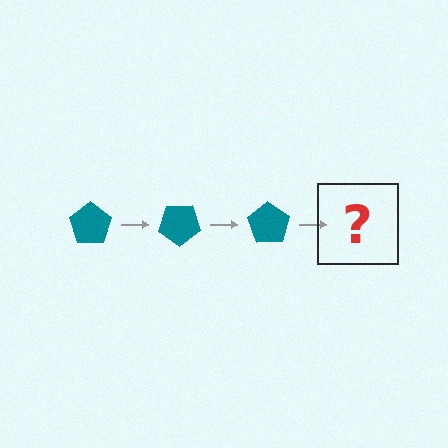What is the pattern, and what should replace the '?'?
The pattern is that the pentagon rotates 35 degrees each step. The '?' should be a teal pentagon rotated 105 degrees.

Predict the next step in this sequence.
The next step is a teal pentagon rotated 105 degrees.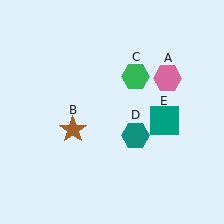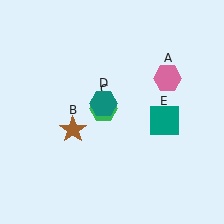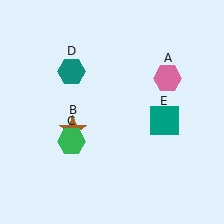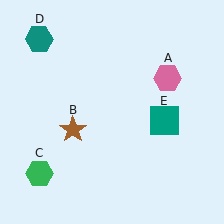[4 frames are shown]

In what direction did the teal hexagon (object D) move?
The teal hexagon (object D) moved up and to the left.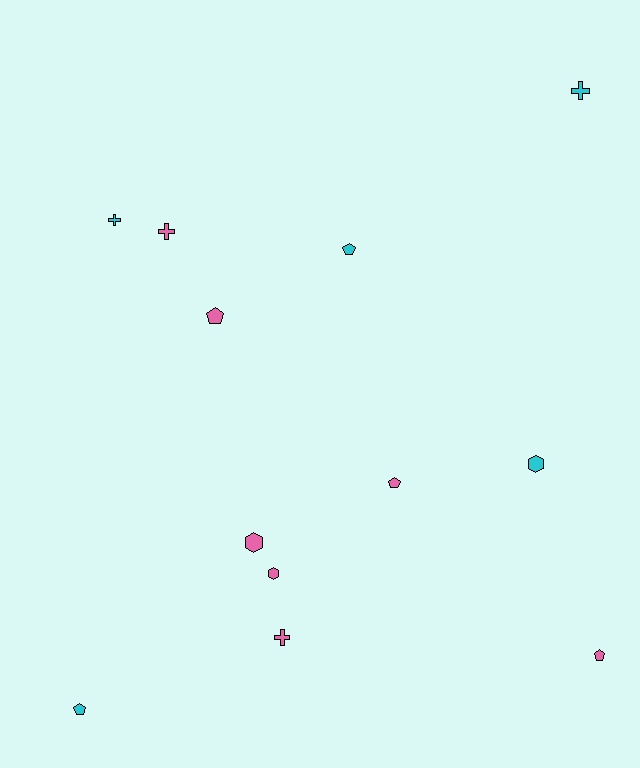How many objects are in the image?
There are 12 objects.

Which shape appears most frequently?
Pentagon, with 5 objects.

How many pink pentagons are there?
There are 3 pink pentagons.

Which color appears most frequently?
Pink, with 7 objects.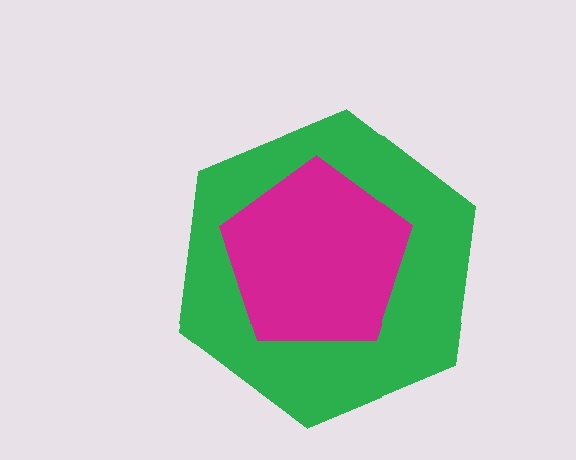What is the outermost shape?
The green hexagon.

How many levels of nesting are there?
2.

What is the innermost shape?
The magenta pentagon.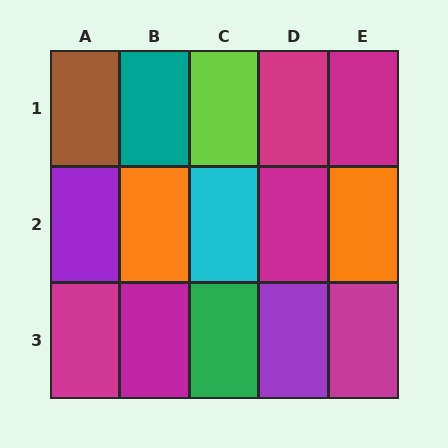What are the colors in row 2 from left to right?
Purple, orange, cyan, magenta, orange.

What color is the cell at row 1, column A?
Brown.